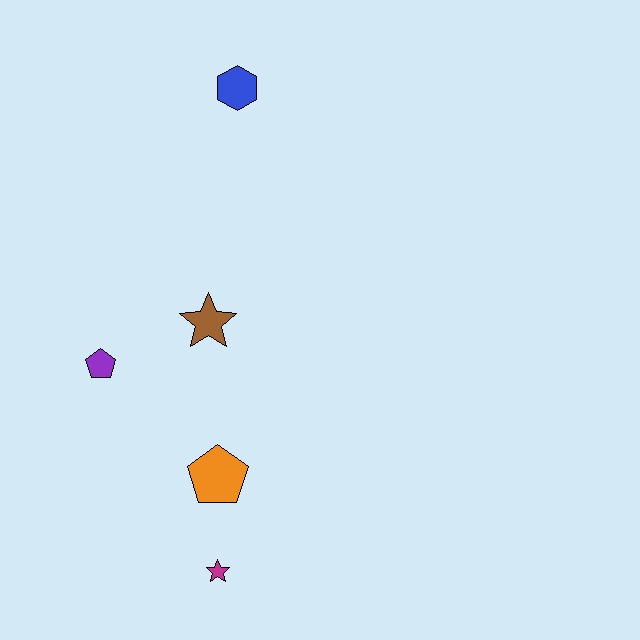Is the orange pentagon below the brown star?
Yes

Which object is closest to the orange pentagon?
The magenta star is closest to the orange pentagon.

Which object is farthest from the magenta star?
The blue hexagon is farthest from the magenta star.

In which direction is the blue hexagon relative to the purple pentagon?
The blue hexagon is above the purple pentagon.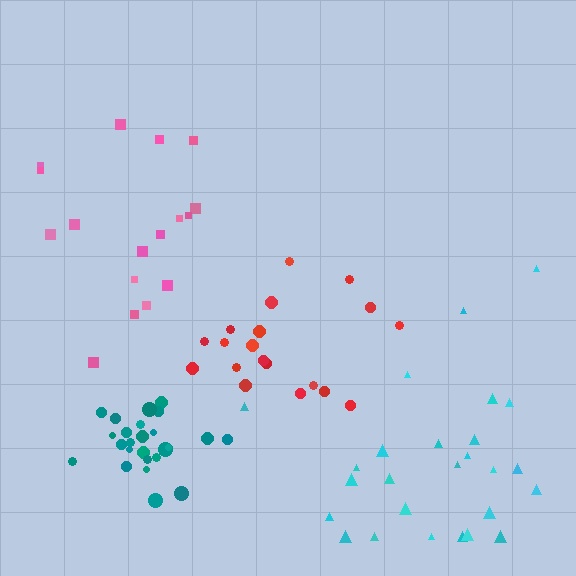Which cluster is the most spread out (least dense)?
Cyan.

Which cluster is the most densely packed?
Teal.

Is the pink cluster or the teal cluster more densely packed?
Teal.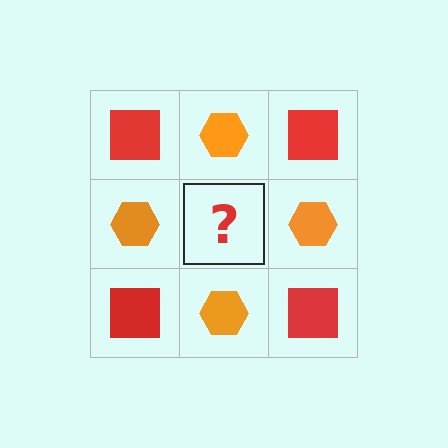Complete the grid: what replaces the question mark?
The question mark should be replaced with a red square.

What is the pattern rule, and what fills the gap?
The rule is that it alternates red square and orange hexagon in a checkerboard pattern. The gap should be filled with a red square.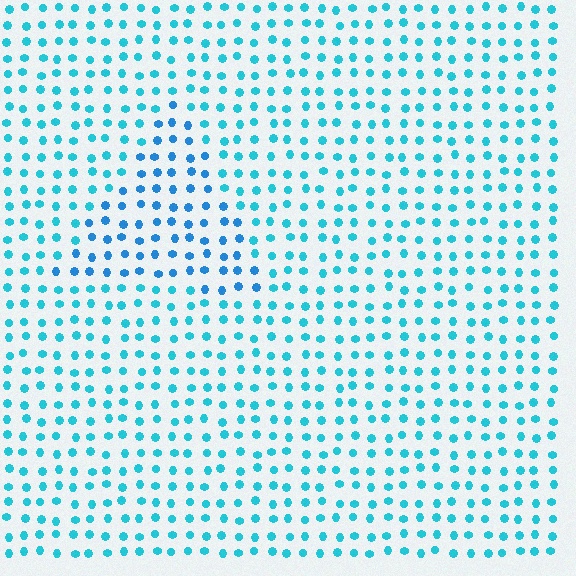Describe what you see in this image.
The image is filled with small cyan elements in a uniform arrangement. A triangle-shaped region is visible where the elements are tinted to a slightly different hue, forming a subtle color boundary.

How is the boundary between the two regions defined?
The boundary is defined purely by a slight shift in hue (about 22 degrees). Spacing, size, and orientation are identical on both sides.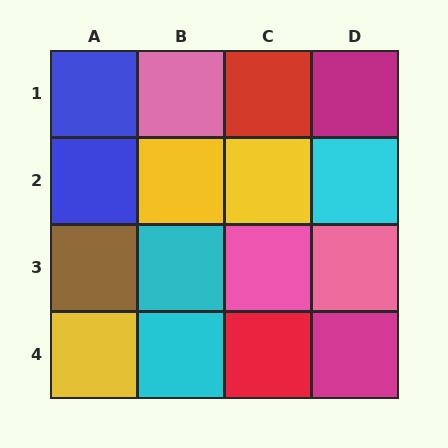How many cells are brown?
1 cell is brown.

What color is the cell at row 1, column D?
Magenta.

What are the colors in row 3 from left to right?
Brown, cyan, pink, pink.